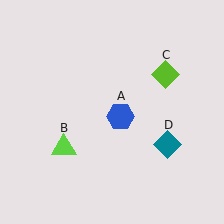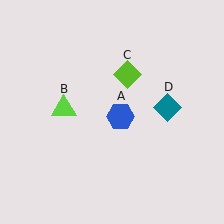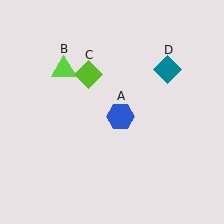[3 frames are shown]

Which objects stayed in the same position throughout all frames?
Blue hexagon (object A) remained stationary.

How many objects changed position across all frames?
3 objects changed position: lime triangle (object B), lime diamond (object C), teal diamond (object D).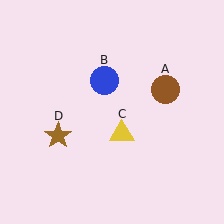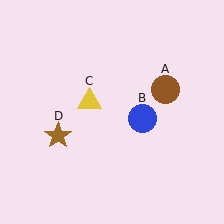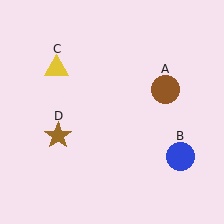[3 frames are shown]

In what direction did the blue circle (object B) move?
The blue circle (object B) moved down and to the right.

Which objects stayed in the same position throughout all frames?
Brown circle (object A) and brown star (object D) remained stationary.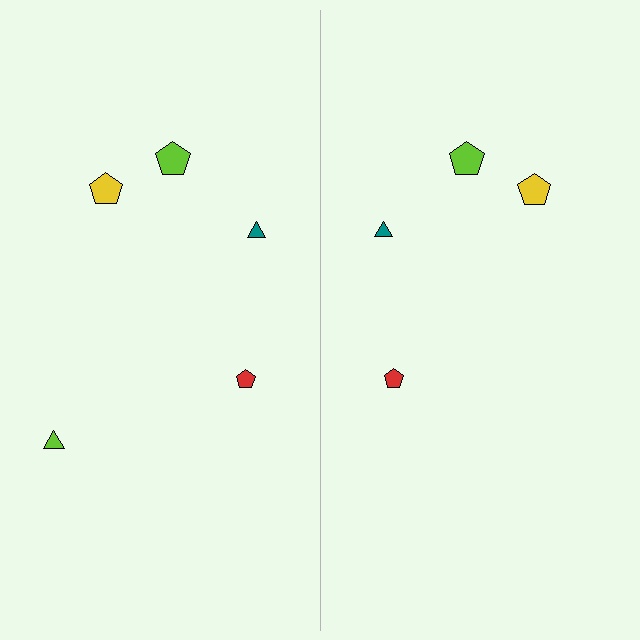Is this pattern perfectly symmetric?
No, the pattern is not perfectly symmetric. A lime triangle is missing from the right side.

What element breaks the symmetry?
A lime triangle is missing from the right side.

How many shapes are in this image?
There are 9 shapes in this image.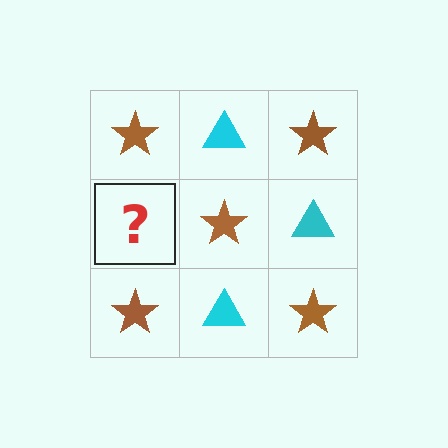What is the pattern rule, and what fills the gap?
The rule is that it alternates brown star and cyan triangle in a checkerboard pattern. The gap should be filled with a cyan triangle.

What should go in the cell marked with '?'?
The missing cell should contain a cyan triangle.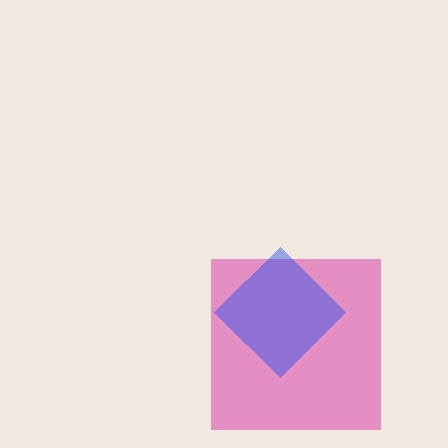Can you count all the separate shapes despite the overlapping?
Yes, there are 2 separate shapes.